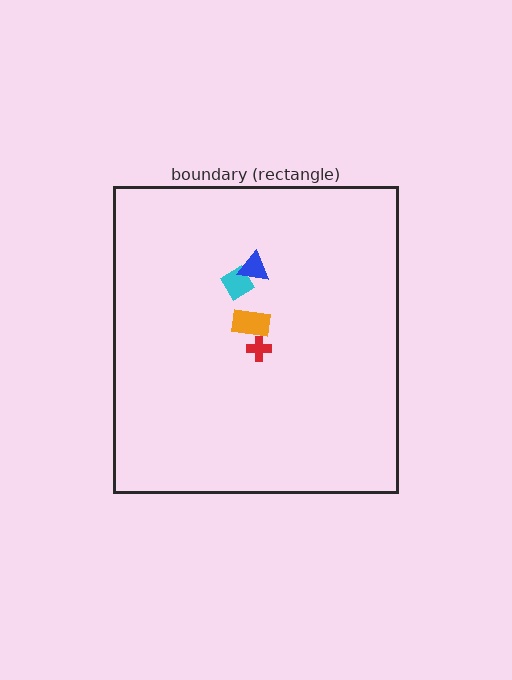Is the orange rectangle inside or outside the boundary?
Inside.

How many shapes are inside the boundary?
4 inside, 0 outside.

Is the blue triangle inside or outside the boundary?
Inside.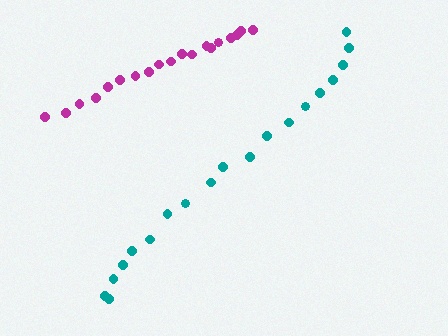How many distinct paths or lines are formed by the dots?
There are 2 distinct paths.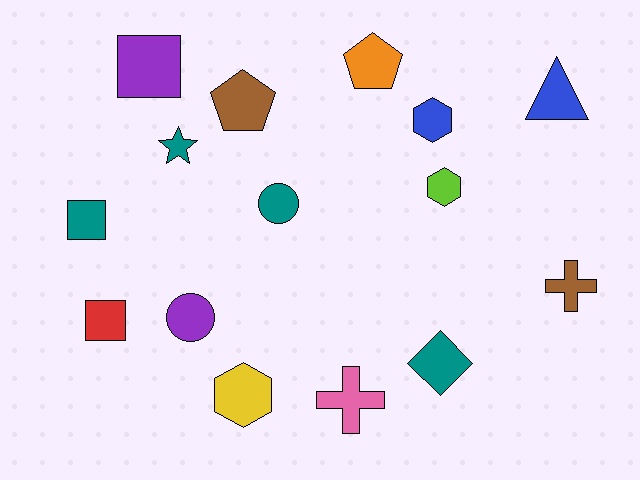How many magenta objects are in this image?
There are no magenta objects.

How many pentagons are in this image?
There are 2 pentagons.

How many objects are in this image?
There are 15 objects.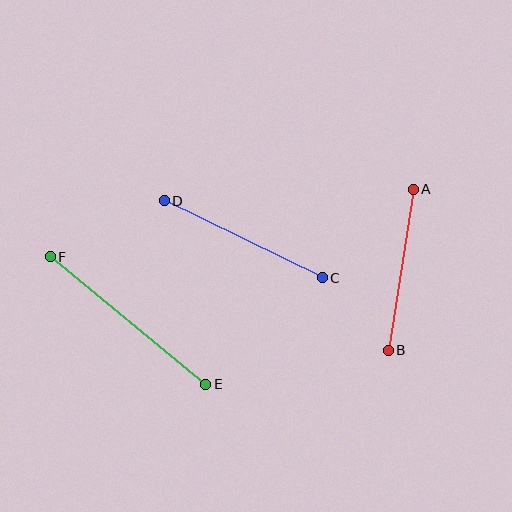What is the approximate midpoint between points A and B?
The midpoint is at approximately (401, 270) pixels.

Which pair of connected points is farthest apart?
Points E and F are farthest apart.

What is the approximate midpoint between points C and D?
The midpoint is at approximately (243, 239) pixels.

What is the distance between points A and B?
The distance is approximately 163 pixels.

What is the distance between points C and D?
The distance is approximately 176 pixels.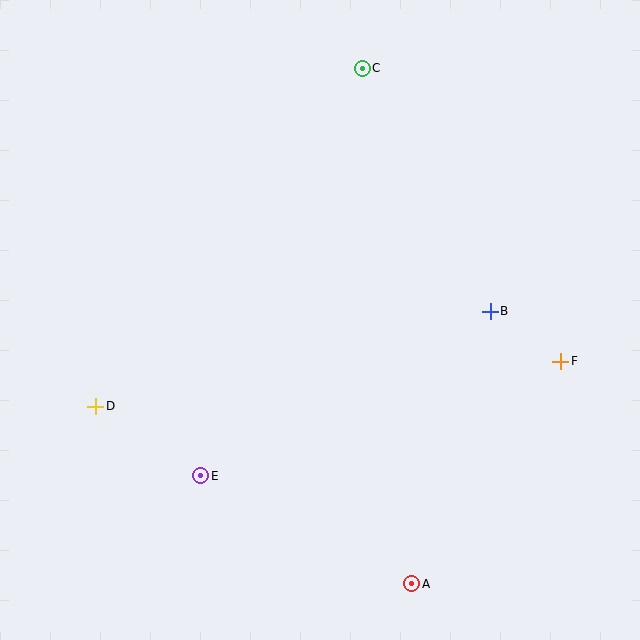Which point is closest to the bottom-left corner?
Point D is closest to the bottom-left corner.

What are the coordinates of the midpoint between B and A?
The midpoint between B and A is at (451, 447).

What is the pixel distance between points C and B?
The distance between C and B is 275 pixels.